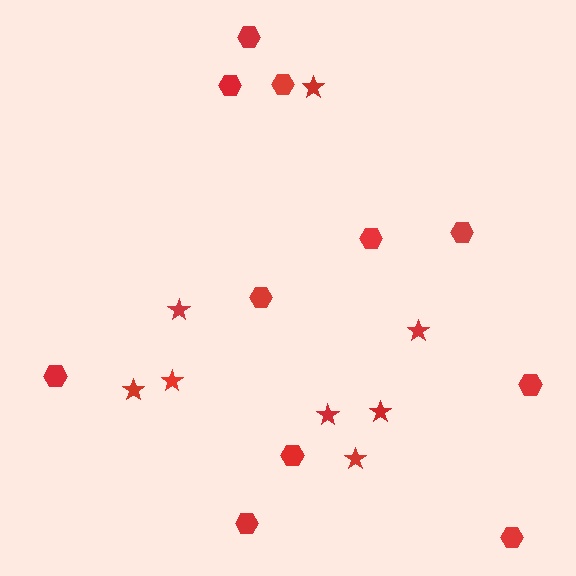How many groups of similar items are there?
There are 2 groups: one group of hexagons (11) and one group of stars (8).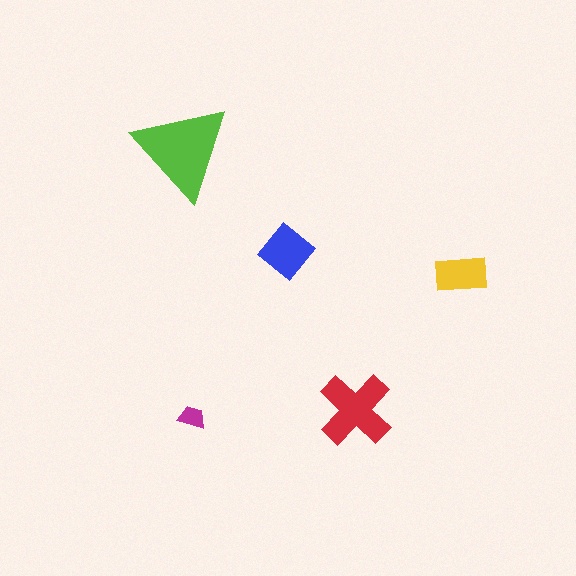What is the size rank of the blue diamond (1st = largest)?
3rd.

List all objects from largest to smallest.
The lime triangle, the red cross, the blue diamond, the yellow rectangle, the magenta trapezoid.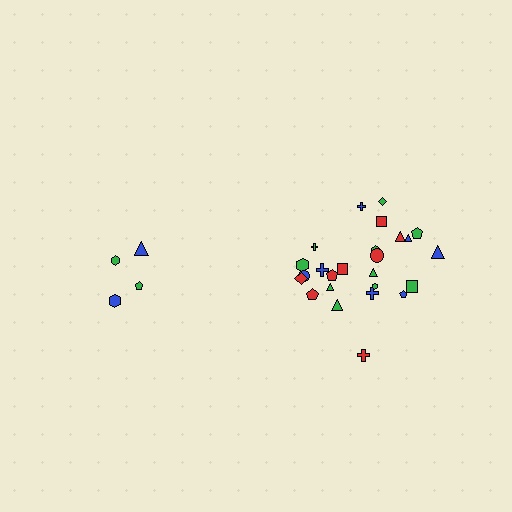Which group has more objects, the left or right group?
The right group.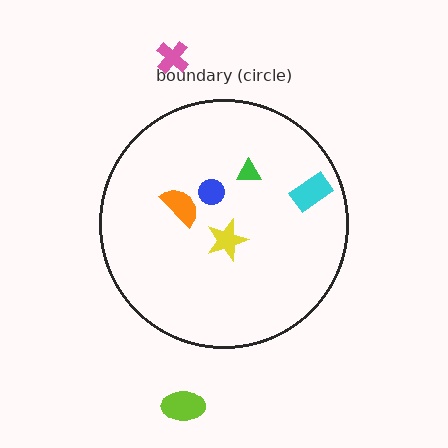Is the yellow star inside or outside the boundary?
Inside.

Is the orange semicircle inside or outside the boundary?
Inside.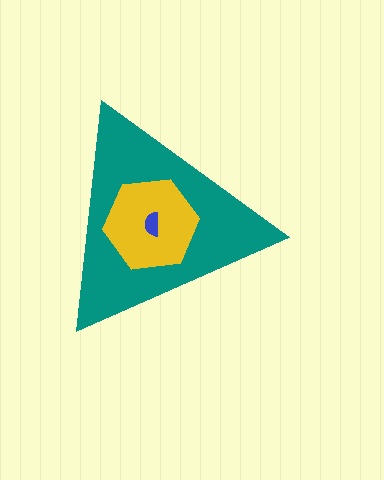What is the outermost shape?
The teal triangle.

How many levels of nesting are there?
3.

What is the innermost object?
The blue semicircle.